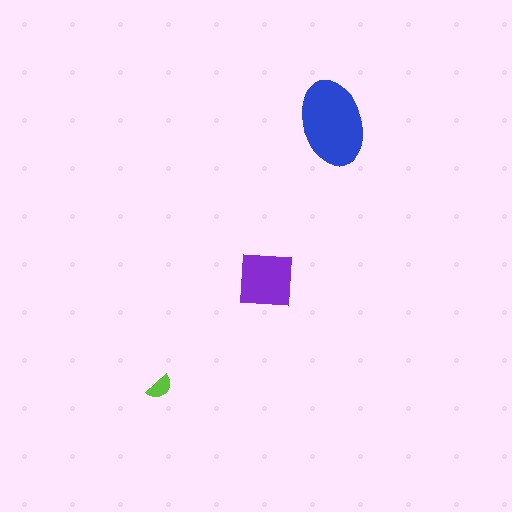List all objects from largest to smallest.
The blue ellipse, the purple square, the lime semicircle.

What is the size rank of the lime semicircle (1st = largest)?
3rd.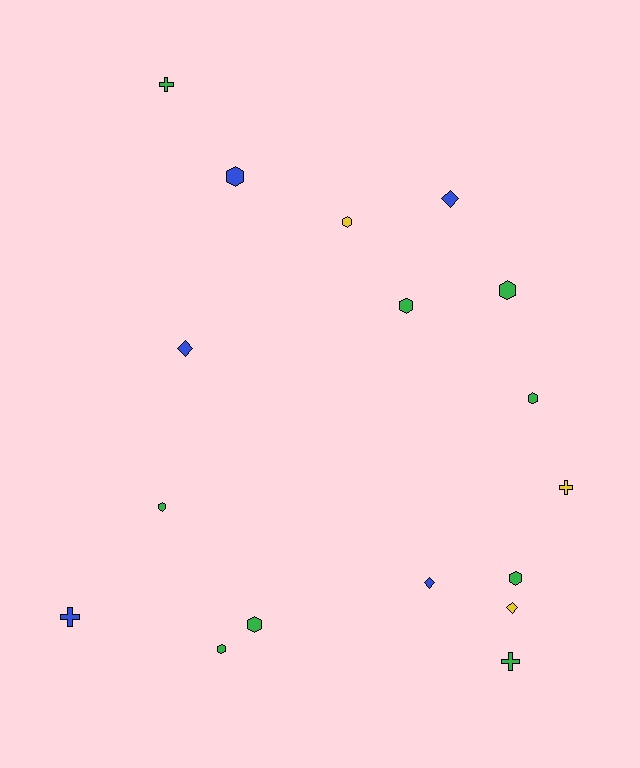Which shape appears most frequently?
Hexagon, with 9 objects.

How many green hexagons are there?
There are 7 green hexagons.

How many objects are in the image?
There are 17 objects.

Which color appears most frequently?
Green, with 9 objects.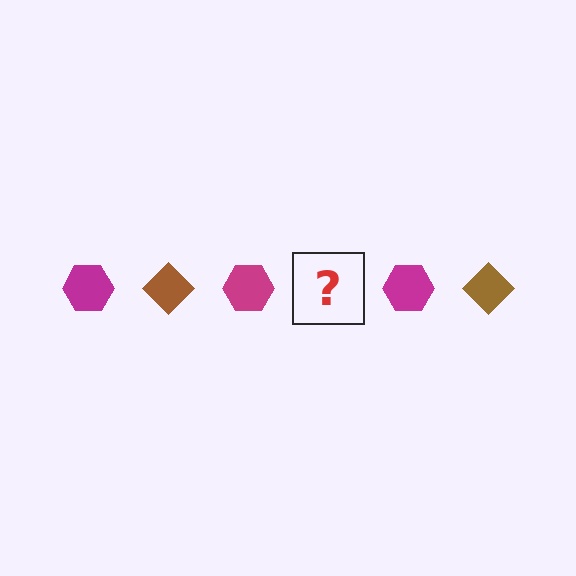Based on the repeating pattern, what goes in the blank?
The blank should be a brown diamond.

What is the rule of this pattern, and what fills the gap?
The rule is that the pattern alternates between magenta hexagon and brown diamond. The gap should be filled with a brown diamond.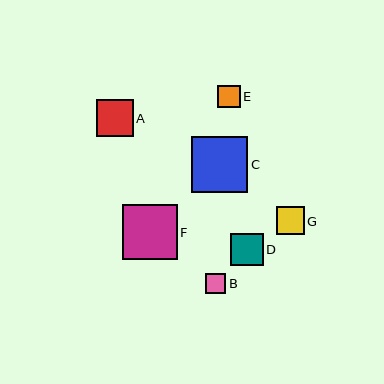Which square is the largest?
Square C is the largest with a size of approximately 56 pixels.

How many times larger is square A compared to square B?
Square A is approximately 1.9 times the size of square B.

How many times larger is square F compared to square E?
Square F is approximately 2.5 times the size of square E.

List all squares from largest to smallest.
From largest to smallest: C, F, A, D, G, E, B.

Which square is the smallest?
Square B is the smallest with a size of approximately 20 pixels.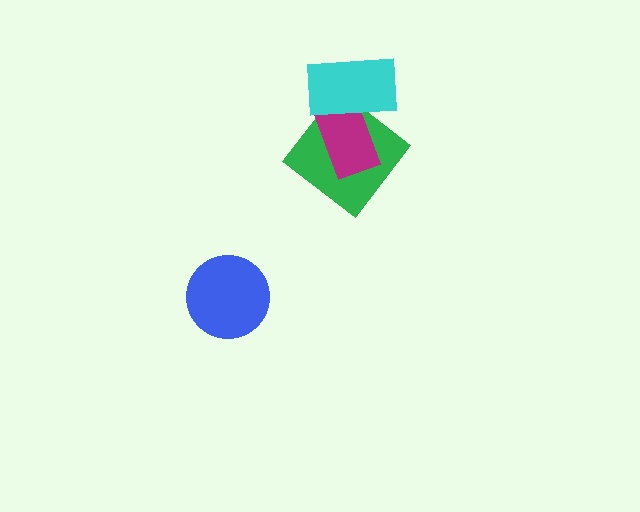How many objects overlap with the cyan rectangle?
2 objects overlap with the cyan rectangle.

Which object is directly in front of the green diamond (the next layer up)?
The magenta rectangle is directly in front of the green diamond.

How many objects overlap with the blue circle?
0 objects overlap with the blue circle.